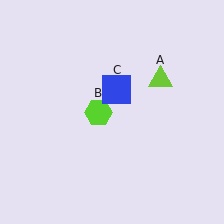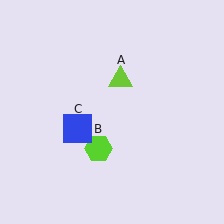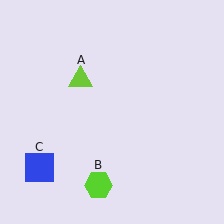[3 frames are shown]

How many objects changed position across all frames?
3 objects changed position: lime triangle (object A), lime hexagon (object B), blue square (object C).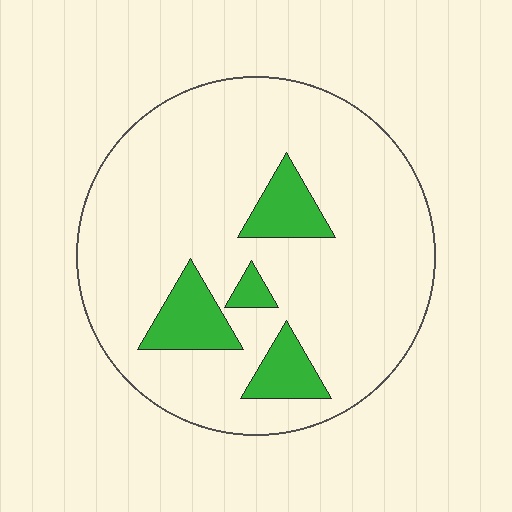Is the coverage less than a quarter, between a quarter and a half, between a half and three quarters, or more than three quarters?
Less than a quarter.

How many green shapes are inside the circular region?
4.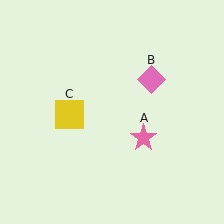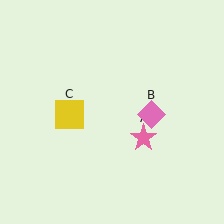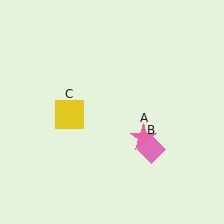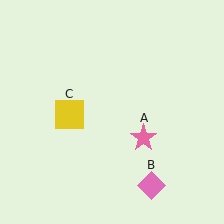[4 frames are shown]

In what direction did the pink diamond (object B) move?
The pink diamond (object B) moved down.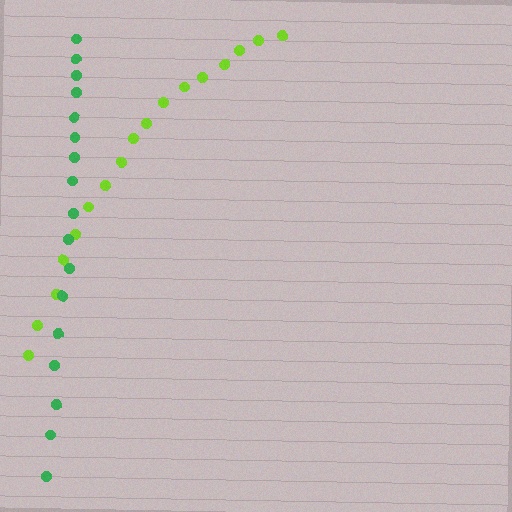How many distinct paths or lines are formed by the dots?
There are 2 distinct paths.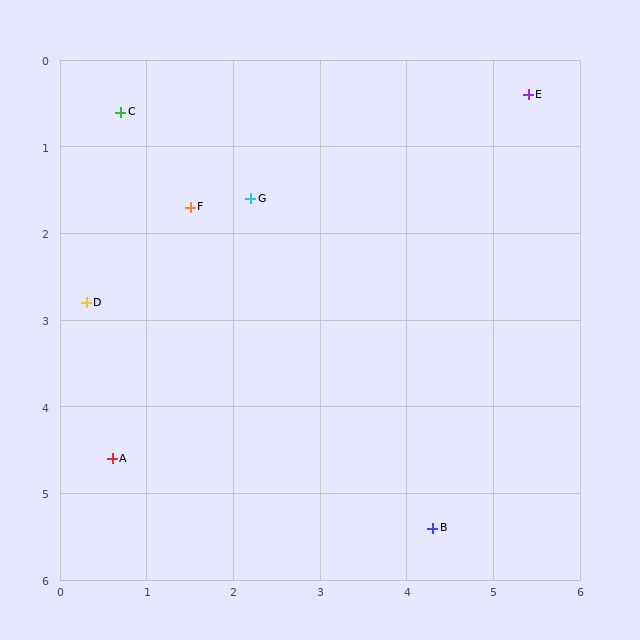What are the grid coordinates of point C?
Point C is at approximately (0.7, 0.6).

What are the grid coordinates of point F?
Point F is at approximately (1.5, 1.7).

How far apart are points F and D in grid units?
Points F and D are about 1.6 grid units apart.